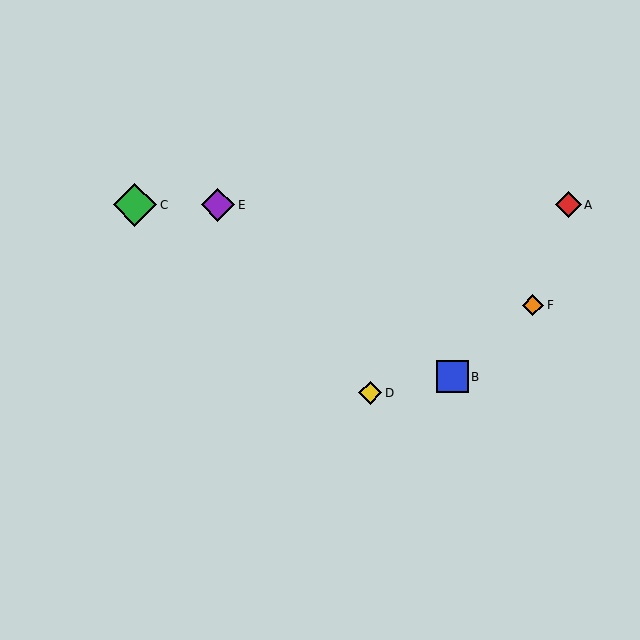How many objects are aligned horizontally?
3 objects (A, C, E) are aligned horizontally.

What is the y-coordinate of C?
Object C is at y≈205.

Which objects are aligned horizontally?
Objects A, C, E are aligned horizontally.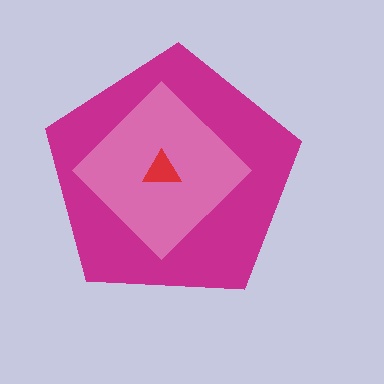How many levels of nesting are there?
3.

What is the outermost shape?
The magenta pentagon.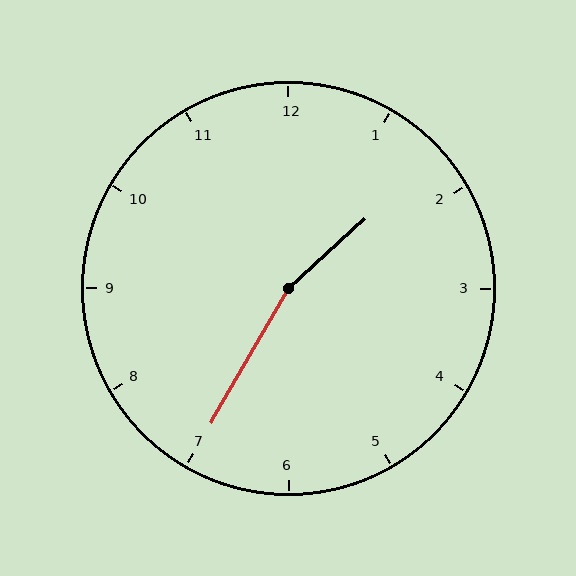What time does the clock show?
1:35.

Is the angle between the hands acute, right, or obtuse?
It is obtuse.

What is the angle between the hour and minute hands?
Approximately 162 degrees.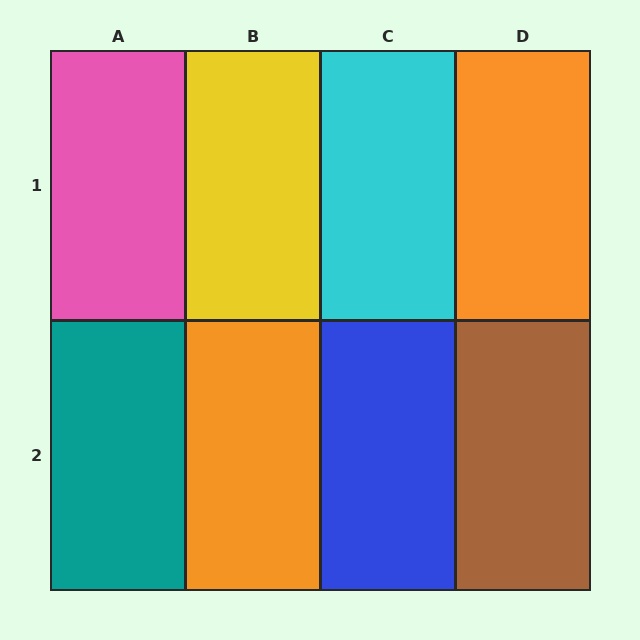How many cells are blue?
1 cell is blue.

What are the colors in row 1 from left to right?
Pink, yellow, cyan, orange.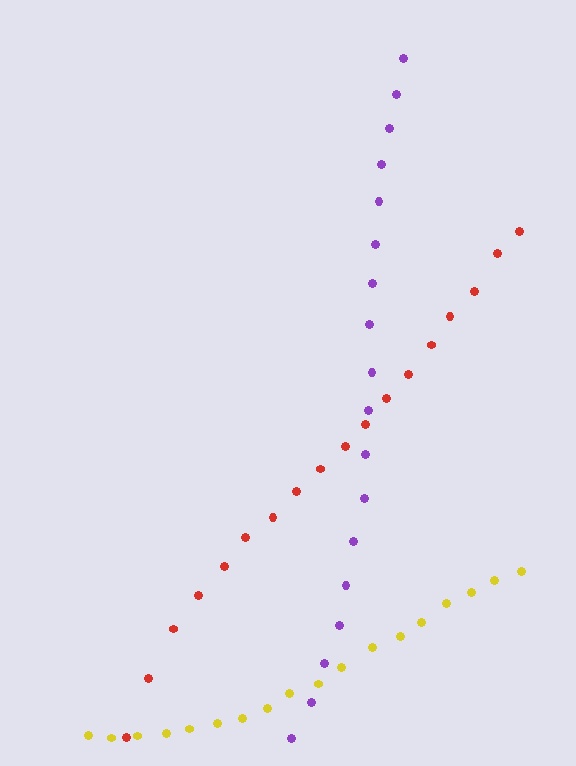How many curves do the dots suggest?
There are 3 distinct paths.